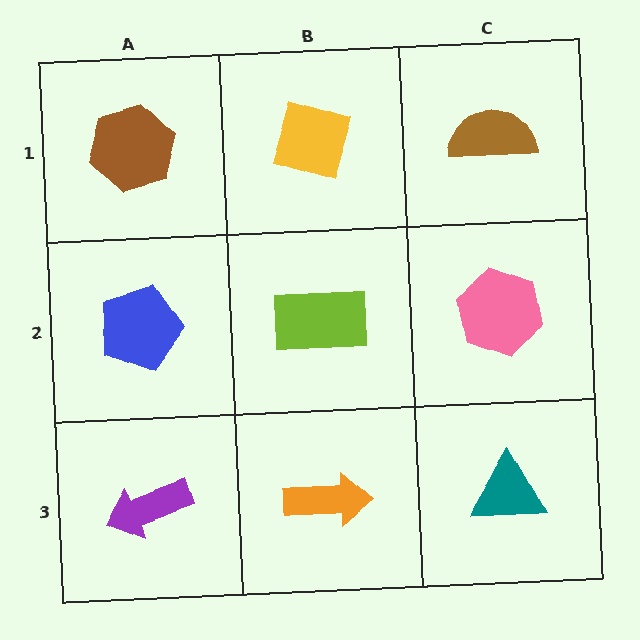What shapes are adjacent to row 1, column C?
A pink hexagon (row 2, column C), a yellow diamond (row 1, column B).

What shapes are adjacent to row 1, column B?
A lime rectangle (row 2, column B), a brown hexagon (row 1, column A), a brown semicircle (row 1, column C).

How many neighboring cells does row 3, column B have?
3.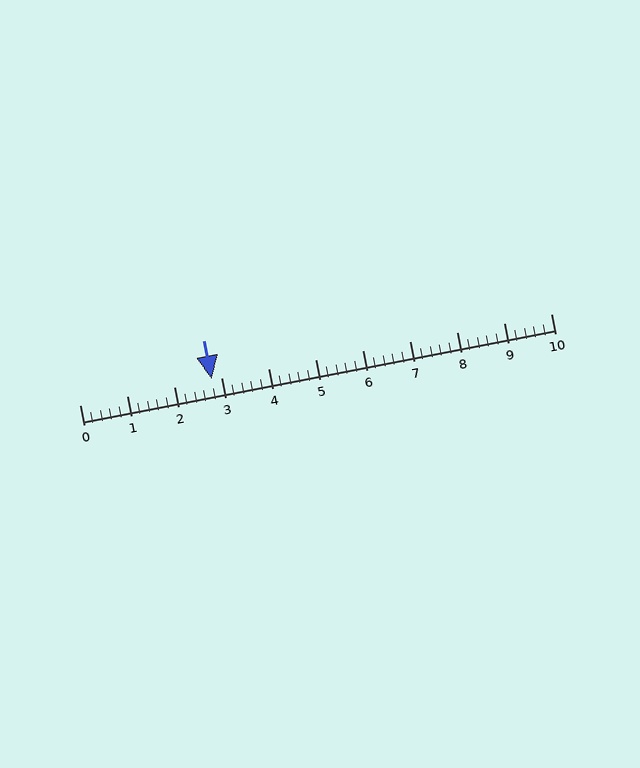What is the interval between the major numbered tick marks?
The major tick marks are spaced 1 units apart.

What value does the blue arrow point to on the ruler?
The blue arrow points to approximately 2.8.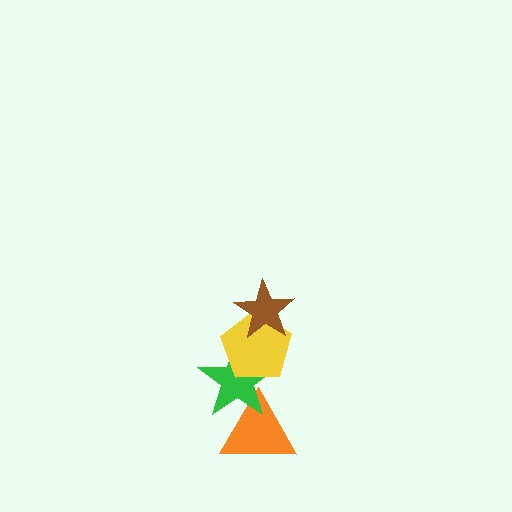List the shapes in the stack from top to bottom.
From top to bottom: the brown star, the yellow pentagon, the green star, the orange triangle.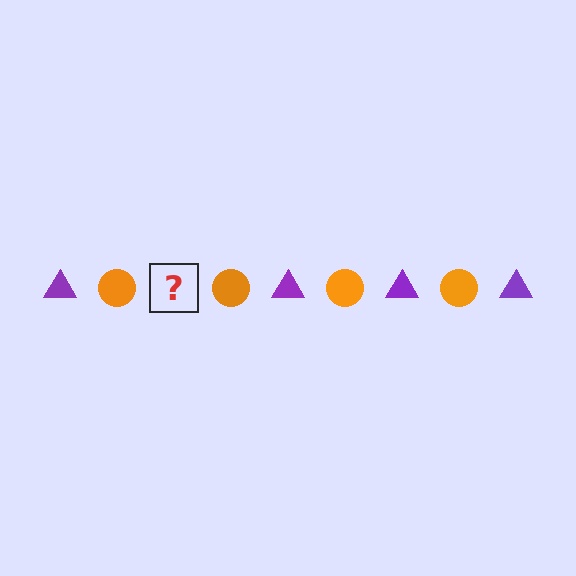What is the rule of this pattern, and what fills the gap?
The rule is that the pattern alternates between purple triangle and orange circle. The gap should be filled with a purple triangle.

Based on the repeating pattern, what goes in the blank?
The blank should be a purple triangle.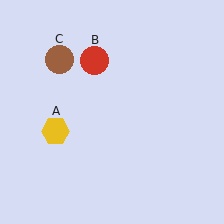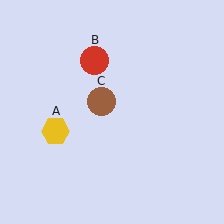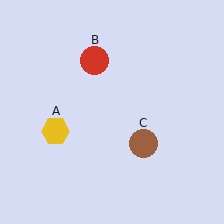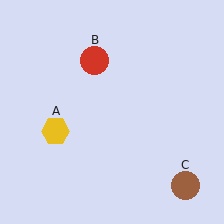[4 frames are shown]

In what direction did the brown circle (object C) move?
The brown circle (object C) moved down and to the right.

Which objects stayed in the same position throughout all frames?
Yellow hexagon (object A) and red circle (object B) remained stationary.